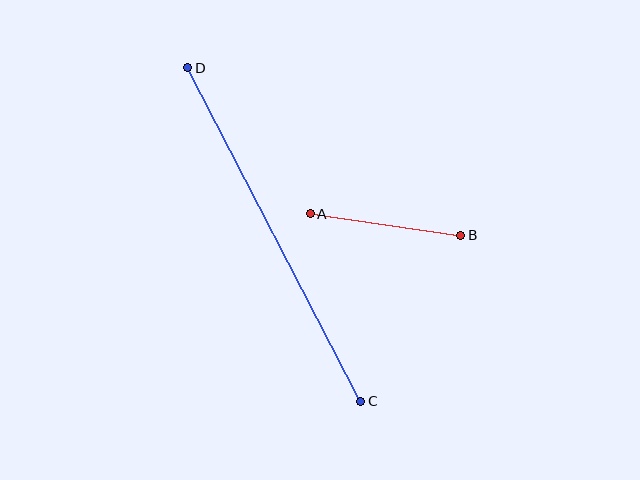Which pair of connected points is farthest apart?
Points C and D are farthest apart.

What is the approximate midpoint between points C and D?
The midpoint is at approximately (274, 234) pixels.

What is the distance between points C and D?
The distance is approximately 376 pixels.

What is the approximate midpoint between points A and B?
The midpoint is at approximately (385, 224) pixels.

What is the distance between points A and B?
The distance is approximately 152 pixels.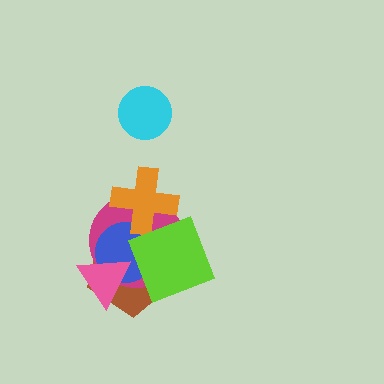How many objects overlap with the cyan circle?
0 objects overlap with the cyan circle.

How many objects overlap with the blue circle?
5 objects overlap with the blue circle.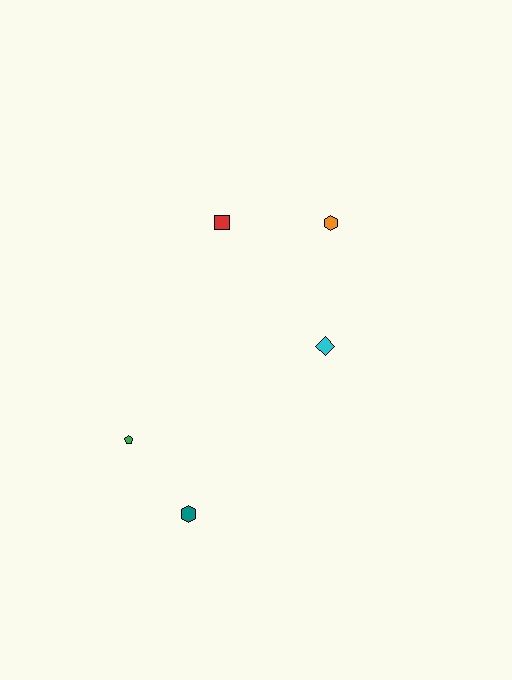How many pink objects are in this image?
There are no pink objects.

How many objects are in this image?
There are 5 objects.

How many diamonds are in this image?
There is 1 diamond.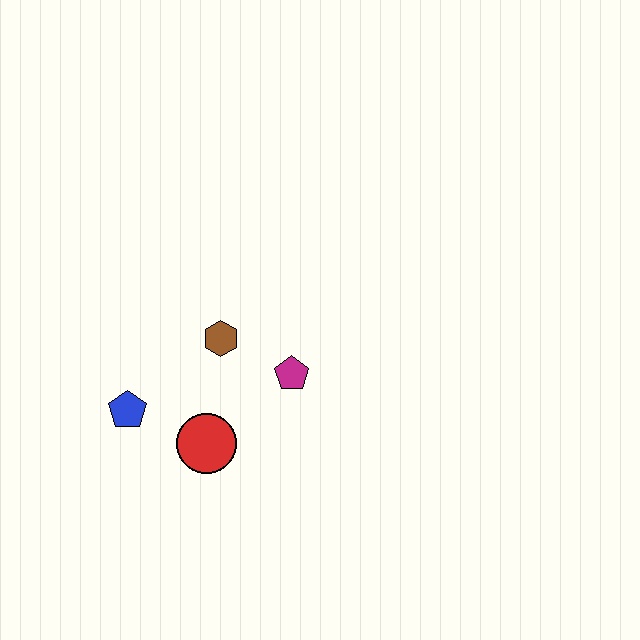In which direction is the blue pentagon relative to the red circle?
The blue pentagon is to the left of the red circle.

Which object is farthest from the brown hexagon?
The blue pentagon is farthest from the brown hexagon.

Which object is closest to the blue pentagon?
The red circle is closest to the blue pentagon.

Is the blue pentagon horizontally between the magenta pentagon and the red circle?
No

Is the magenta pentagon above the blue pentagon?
Yes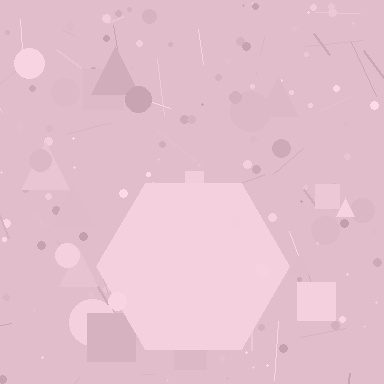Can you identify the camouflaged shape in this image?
The camouflaged shape is a hexagon.